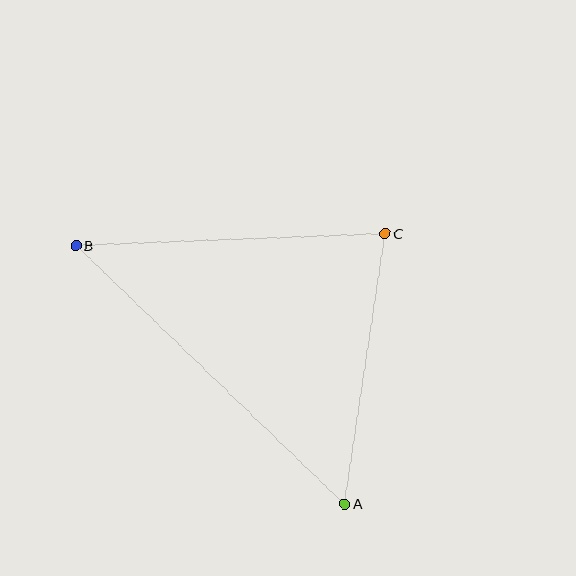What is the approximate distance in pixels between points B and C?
The distance between B and C is approximately 310 pixels.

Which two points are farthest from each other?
Points A and B are farthest from each other.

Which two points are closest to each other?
Points A and C are closest to each other.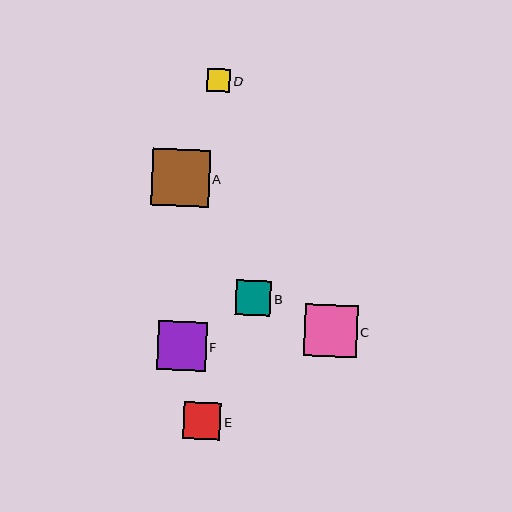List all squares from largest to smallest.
From largest to smallest: A, C, F, E, B, D.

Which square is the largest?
Square A is the largest with a size of approximately 57 pixels.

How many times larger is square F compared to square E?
Square F is approximately 1.3 times the size of square E.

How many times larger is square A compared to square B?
Square A is approximately 1.6 times the size of square B.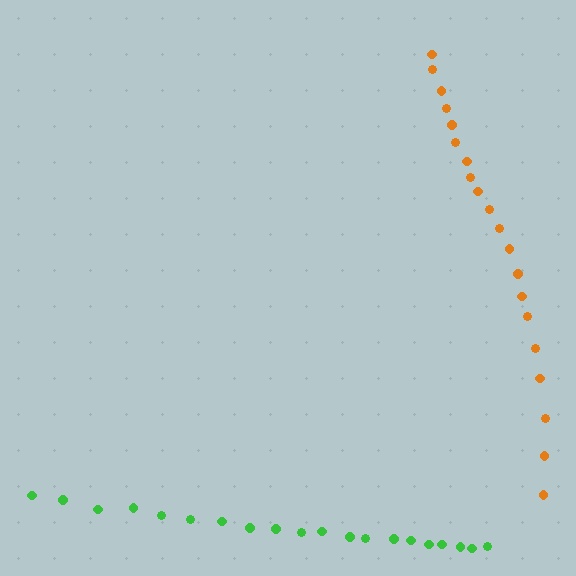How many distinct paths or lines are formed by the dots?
There are 2 distinct paths.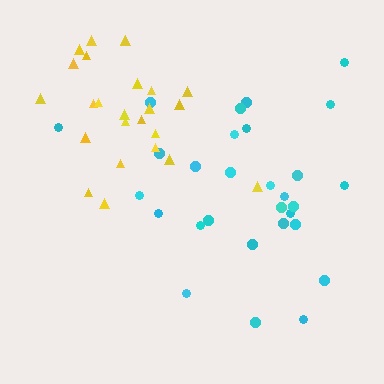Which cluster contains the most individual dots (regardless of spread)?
Cyan (29).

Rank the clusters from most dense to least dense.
yellow, cyan.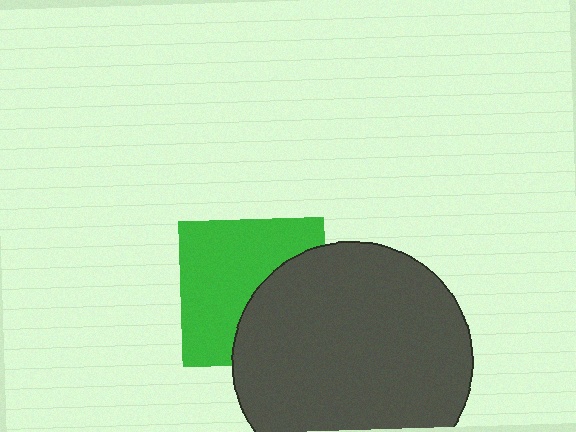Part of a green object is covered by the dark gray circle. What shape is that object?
It is a square.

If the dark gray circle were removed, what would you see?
You would see the complete green square.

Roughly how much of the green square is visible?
About half of it is visible (roughly 60%).